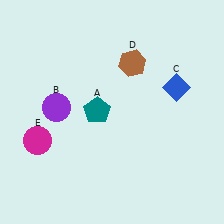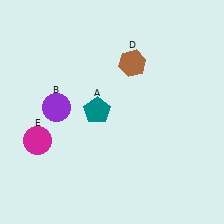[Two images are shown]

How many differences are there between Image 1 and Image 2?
There is 1 difference between the two images.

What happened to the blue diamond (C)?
The blue diamond (C) was removed in Image 2. It was in the top-right area of Image 1.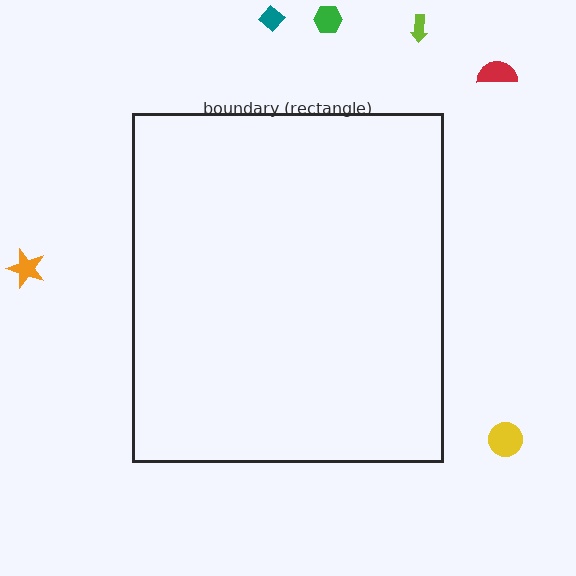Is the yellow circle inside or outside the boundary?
Outside.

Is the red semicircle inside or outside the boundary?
Outside.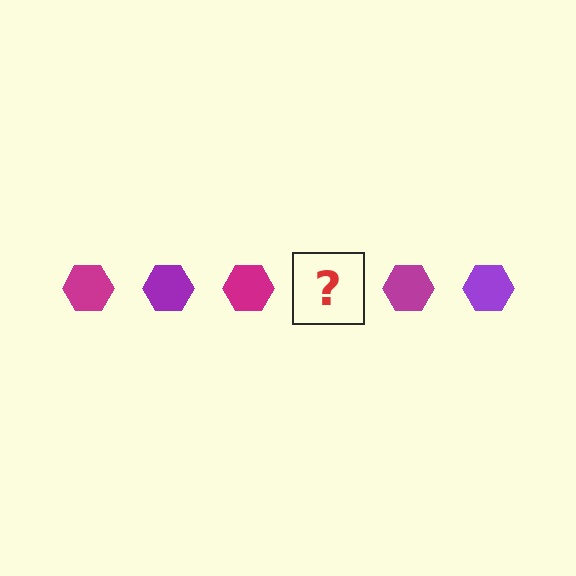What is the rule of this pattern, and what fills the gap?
The rule is that the pattern cycles through magenta, purple hexagons. The gap should be filled with a purple hexagon.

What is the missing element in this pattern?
The missing element is a purple hexagon.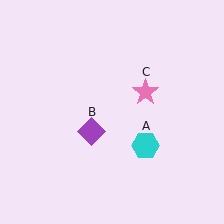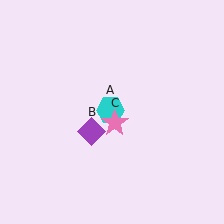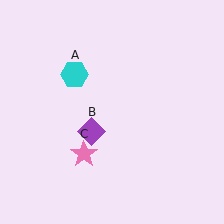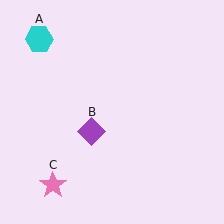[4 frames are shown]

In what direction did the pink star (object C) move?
The pink star (object C) moved down and to the left.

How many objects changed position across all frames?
2 objects changed position: cyan hexagon (object A), pink star (object C).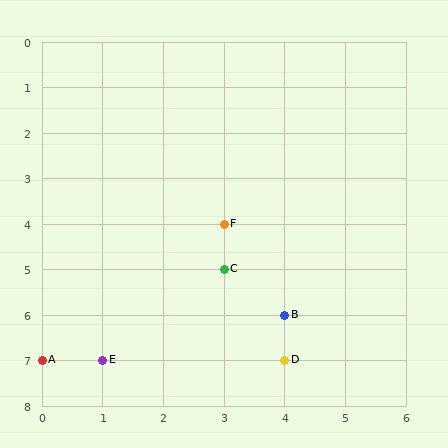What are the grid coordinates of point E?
Point E is at grid coordinates (1, 7).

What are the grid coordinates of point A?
Point A is at grid coordinates (0, 7).